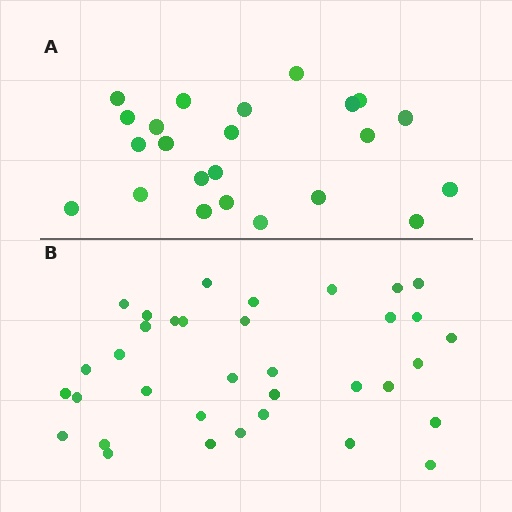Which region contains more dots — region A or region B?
Region B (the bottom region) has more dots.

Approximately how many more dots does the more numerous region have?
Region B has roughly 12 or so more dots than region A.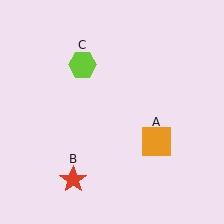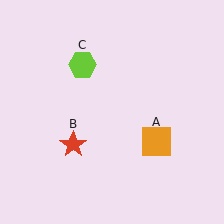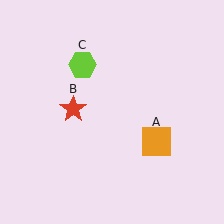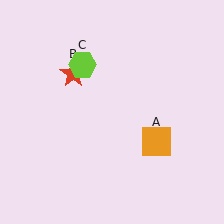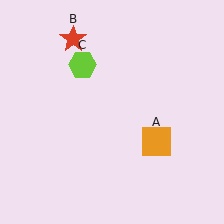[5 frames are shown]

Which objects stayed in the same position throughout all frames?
Orange square (object A) and lime hexagon (object C) remained stationary.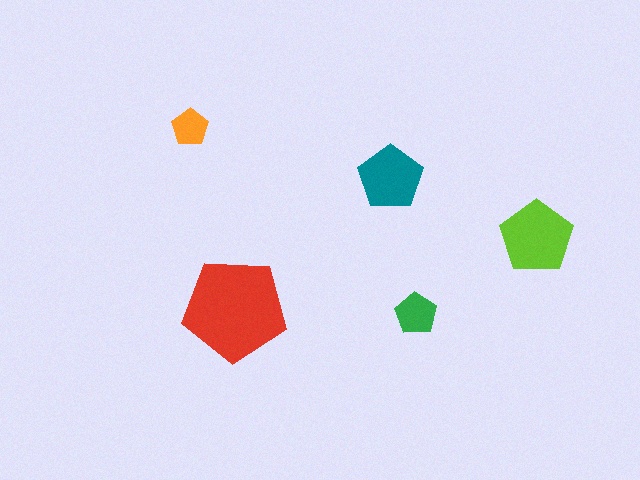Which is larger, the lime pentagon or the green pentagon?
The lime one.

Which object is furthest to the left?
The orange pentagon is leftmost.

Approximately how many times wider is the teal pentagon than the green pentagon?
About 1.5 times wider.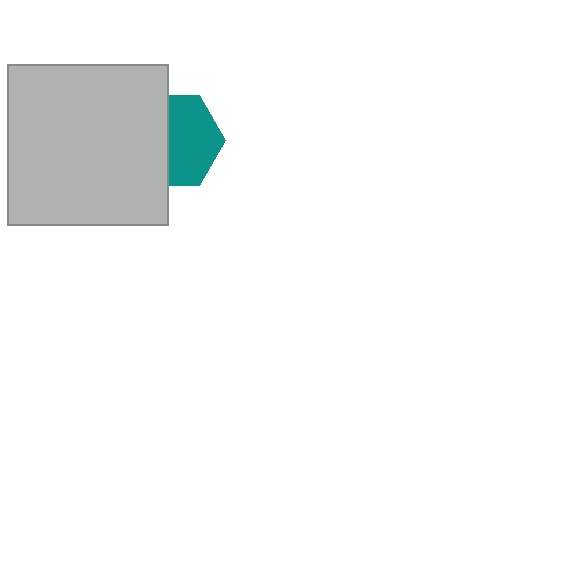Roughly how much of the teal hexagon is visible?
About half of it is visible (roughly 55%).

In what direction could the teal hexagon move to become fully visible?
The teal hexagon could move right. That would shift it out from behind the light gray square entirely.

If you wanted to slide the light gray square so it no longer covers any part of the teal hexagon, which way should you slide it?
Slide it left — that is the most direct way to separate the two shapes.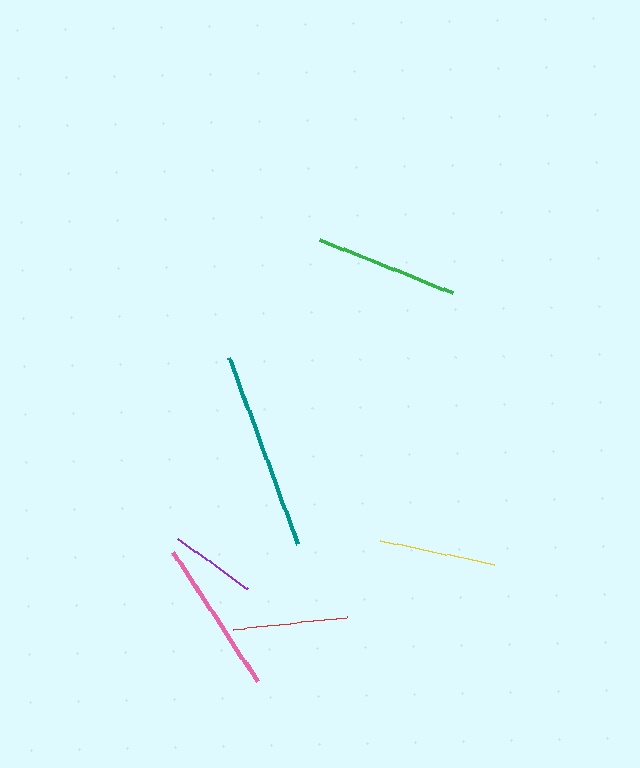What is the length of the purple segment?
The purple segment is approximately 86 pixels long.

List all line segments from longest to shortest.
From longest to shortest: teal, pink, green, yellow, red, purple.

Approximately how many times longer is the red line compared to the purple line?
The red line is approximately 1.3 times the length of the purple line.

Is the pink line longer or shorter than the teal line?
The teal line is longer than the pink line.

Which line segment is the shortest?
The purple line is the shortest at approximately 86 pixels.